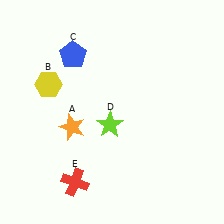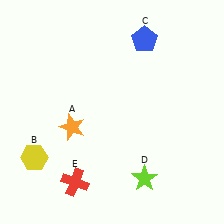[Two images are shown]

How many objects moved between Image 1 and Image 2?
3 objects moved between the two images.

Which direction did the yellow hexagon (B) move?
The yellow hexagon (B) moved down.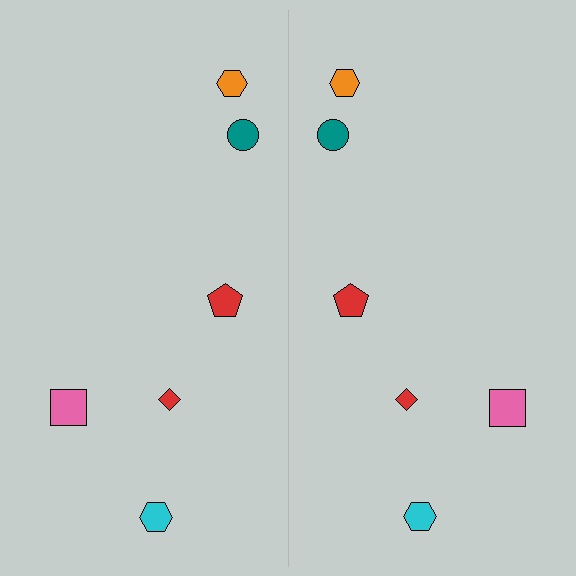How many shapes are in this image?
There are 12 shapes in this image.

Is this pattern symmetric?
Yes, this pattern has bilateral (reflection) symmetry.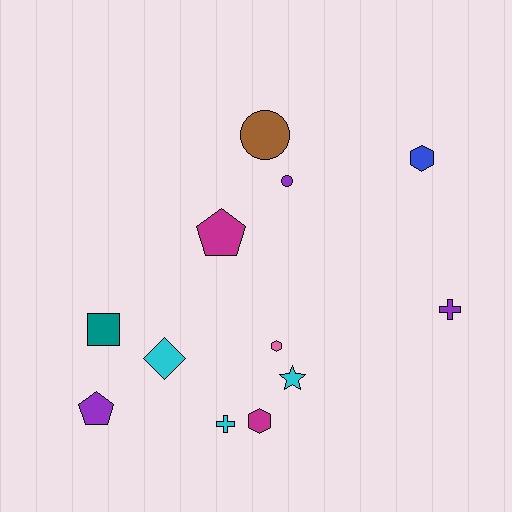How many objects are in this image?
There are 12 objects.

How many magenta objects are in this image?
There are 2 magenta objects.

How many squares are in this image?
There is 1 square.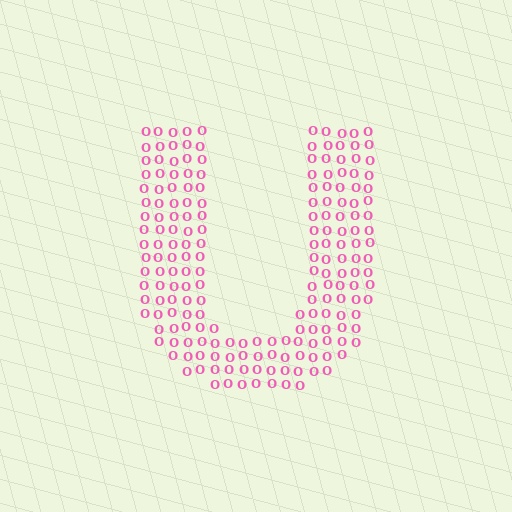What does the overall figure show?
The overall figure shows the letter U.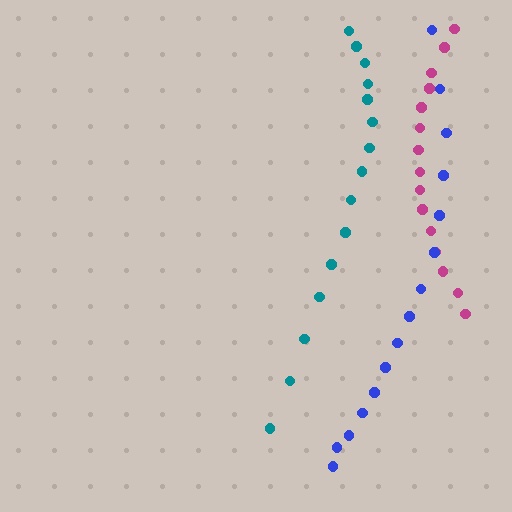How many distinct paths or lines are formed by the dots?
There are 3 distinct paths.